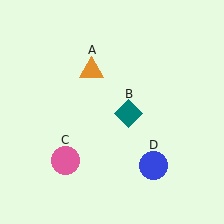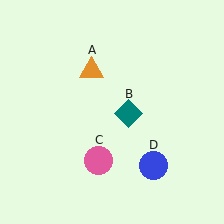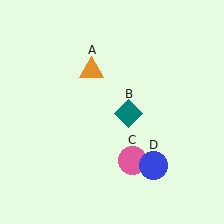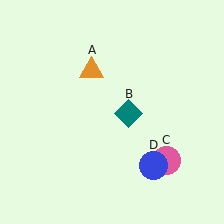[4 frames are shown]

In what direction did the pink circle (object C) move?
The pink circle (object C) moved right.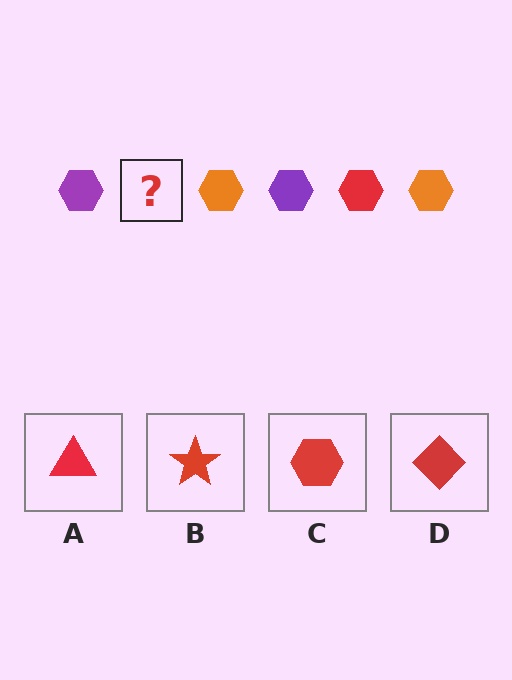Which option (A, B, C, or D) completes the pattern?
C.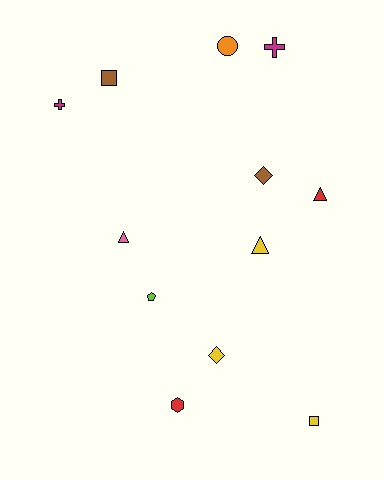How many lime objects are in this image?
There is 1 lime object.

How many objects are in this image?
There are 12 objects.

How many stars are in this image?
There are no stars.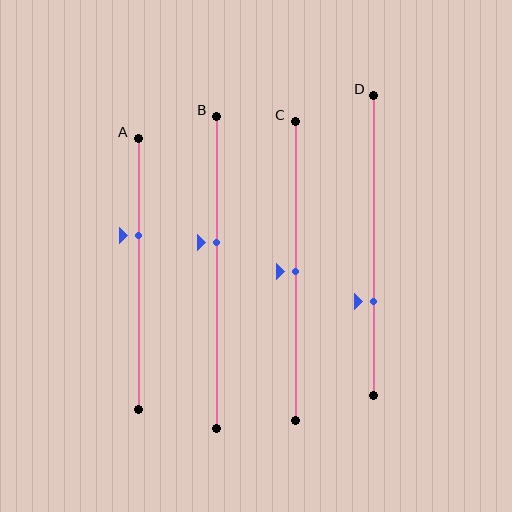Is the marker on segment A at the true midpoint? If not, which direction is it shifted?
No, the marker on segment A is shifted upward by about 14% of the segment length.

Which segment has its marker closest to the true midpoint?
Segment C has its marker closest to the true midpoint.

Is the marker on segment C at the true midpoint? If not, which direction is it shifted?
Yes, the marker on segment C is at the true midpoint.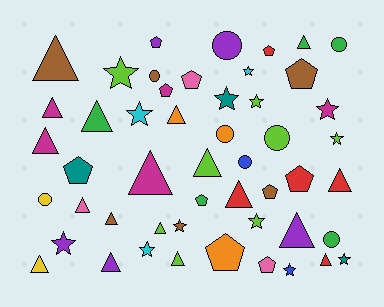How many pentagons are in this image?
There are 11 pentagons.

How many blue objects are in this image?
There are 2 blue objects.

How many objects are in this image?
There are 50 objects.